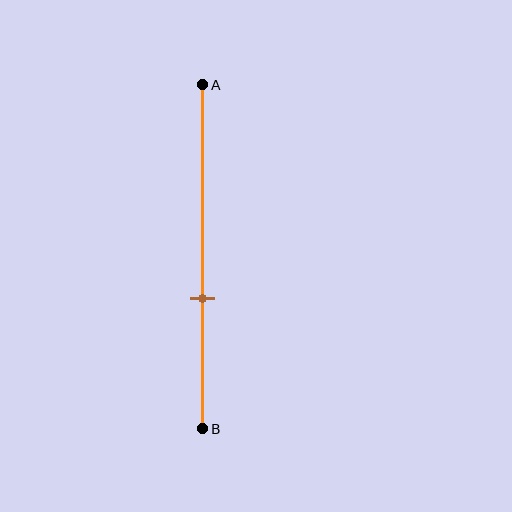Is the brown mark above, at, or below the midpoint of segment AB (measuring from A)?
The brown mark is below the midpoint of segment AB.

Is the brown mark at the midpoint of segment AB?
No, the mark is at about 60% from A, not at the 50% midpoint.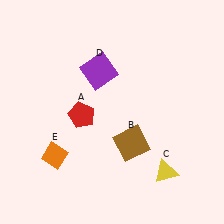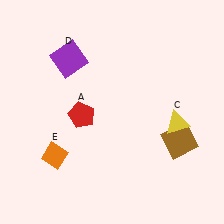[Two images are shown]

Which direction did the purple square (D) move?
The purple square (D) moved left.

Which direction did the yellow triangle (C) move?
The yellow triangle (C) moved up.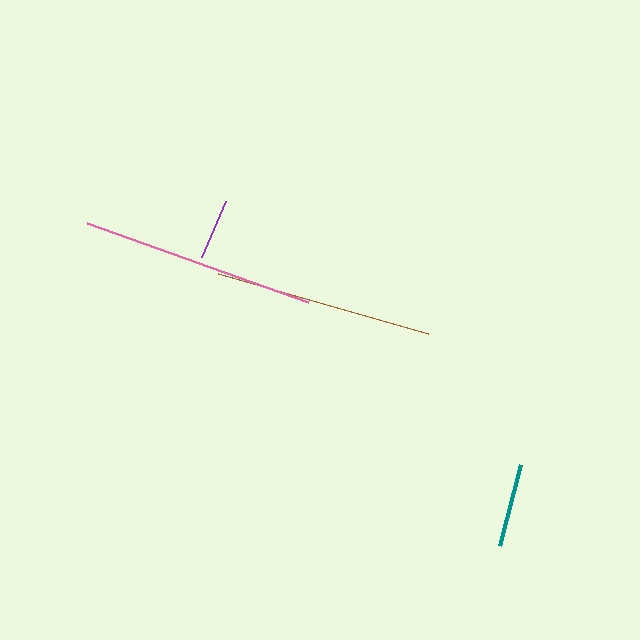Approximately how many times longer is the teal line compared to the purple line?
The teal line is approximately 1.4 times the length of the purple line.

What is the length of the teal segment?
The teal segment is approximately 84 pixels long.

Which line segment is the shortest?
The purple line is the shortest at approximately 62 pixels.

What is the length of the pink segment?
The pink segment is approximately 234 pixels long.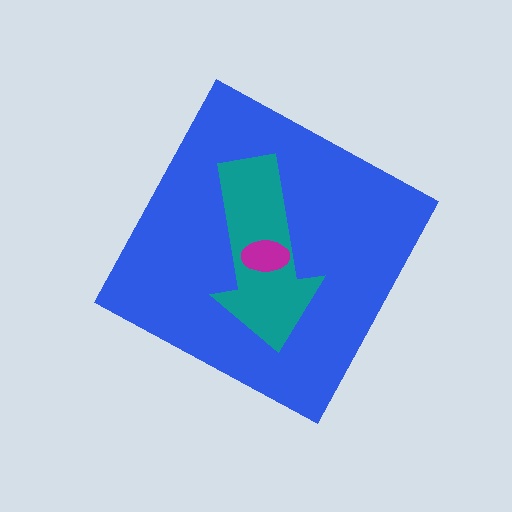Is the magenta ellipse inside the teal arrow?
Yes.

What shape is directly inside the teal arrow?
The magenta ellipse.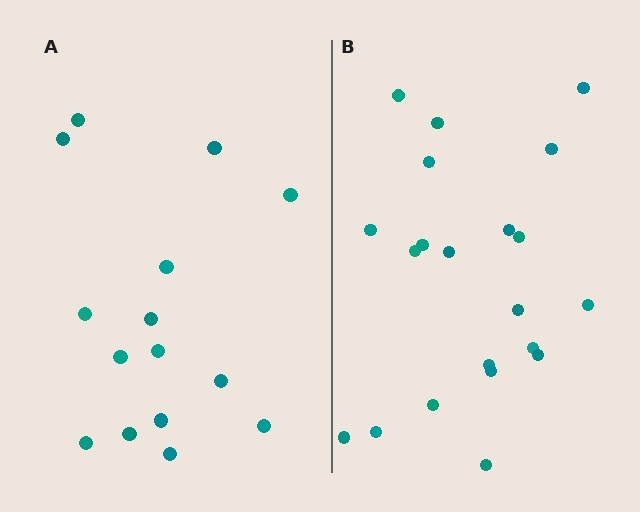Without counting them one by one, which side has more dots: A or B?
Region B (the right region) has more dots.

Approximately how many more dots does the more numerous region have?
Region B has about 6 more dots than region A.